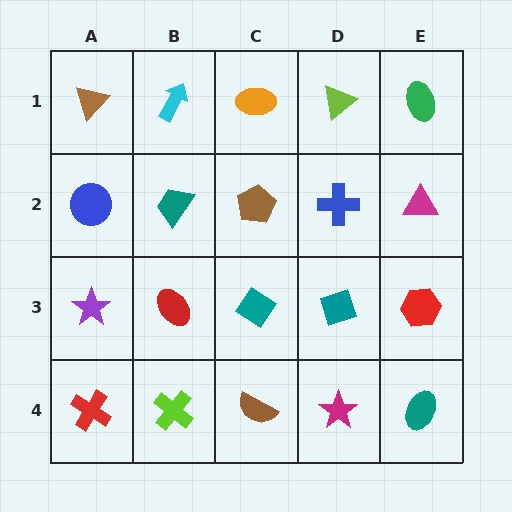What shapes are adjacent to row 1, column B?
A teal trapezoid (row 2, column B), a brown triangle (row 1, column A), an orange ellipse (row 1, column C).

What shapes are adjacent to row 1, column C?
A brown pentagon (row 2, column C), a cyan arrow (row 1, column B), a lime triangle (row 1, column D).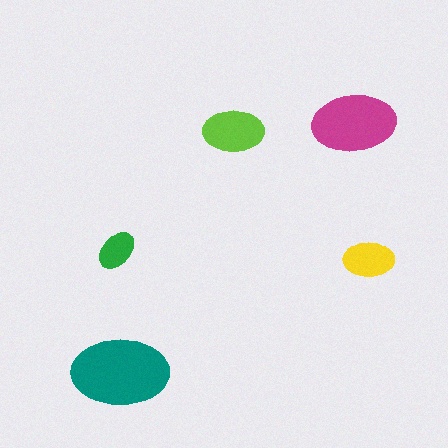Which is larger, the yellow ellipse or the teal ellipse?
The teal one.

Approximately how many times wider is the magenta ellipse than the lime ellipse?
About 1.5 times wider.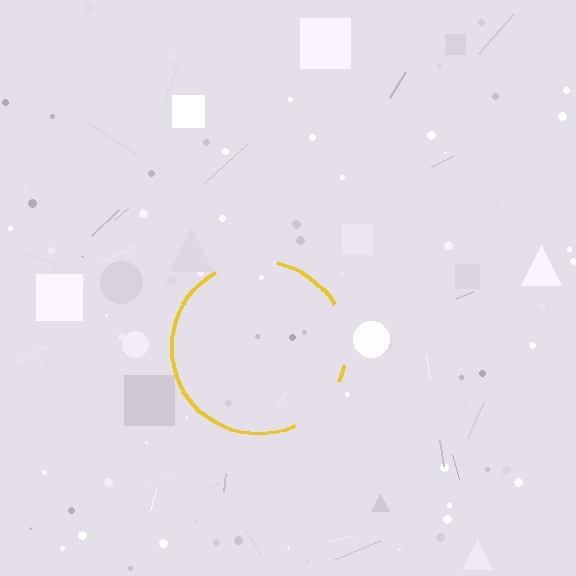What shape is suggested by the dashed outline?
The dashed outline suggests a circle.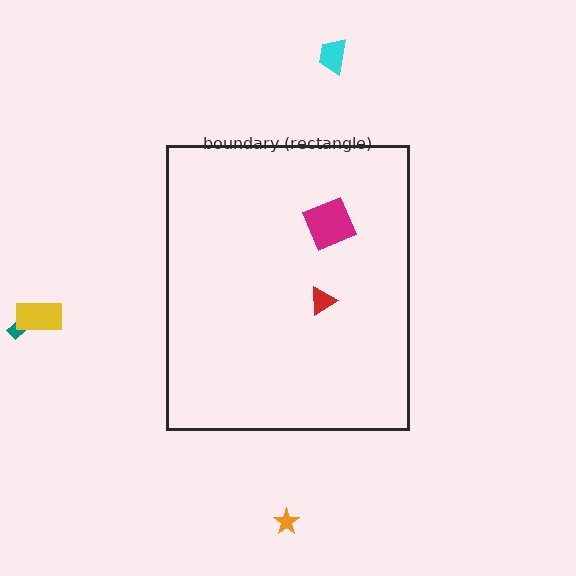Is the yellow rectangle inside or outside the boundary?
Outside.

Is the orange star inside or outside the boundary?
Outside.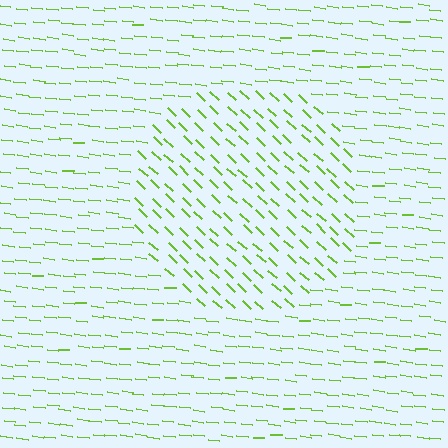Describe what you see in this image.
The image is filled with small lime line segments. A circle region in the image has lines oriented differently from the surrounding lines, creating a visible texture boundary.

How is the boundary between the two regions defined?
The boundary is defined purely by a change in line orientation (approximately 37 degrees difference). All lines are the same color and thickness.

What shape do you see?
I see a circle.